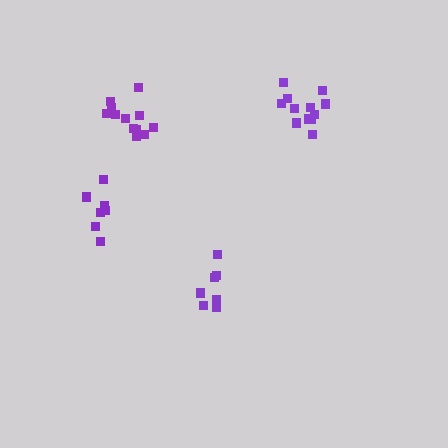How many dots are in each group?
Group 1: 12 dots, Group 2: 7 dots, Group 3: 7 dots, Group 4: 12 dots (38 total).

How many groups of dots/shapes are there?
There are 4 groups.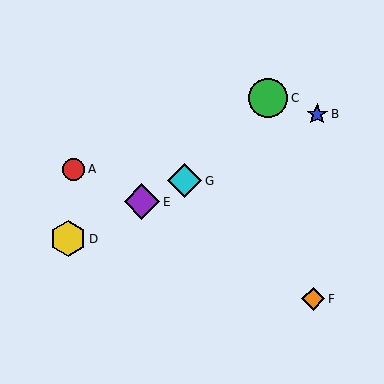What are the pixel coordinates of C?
Object C is at (268, 98).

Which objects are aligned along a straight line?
Objects B, D, E, G are aligned along a straight line.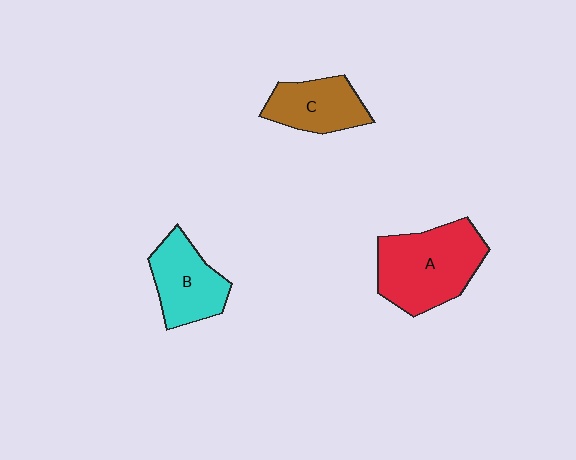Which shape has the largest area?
Shape A (red).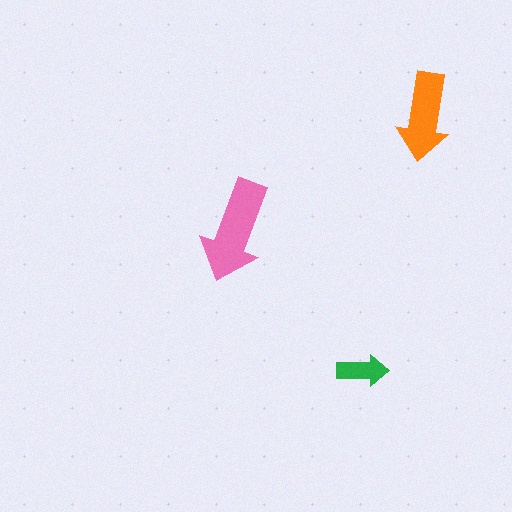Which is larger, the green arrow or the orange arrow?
The orange one.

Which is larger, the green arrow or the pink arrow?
The pink one.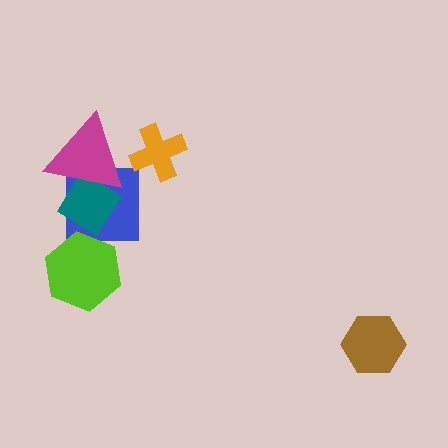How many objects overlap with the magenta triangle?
2 objects overlap with the magenta triangle.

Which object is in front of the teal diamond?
The magenta triangle is in front of the teal diamond.